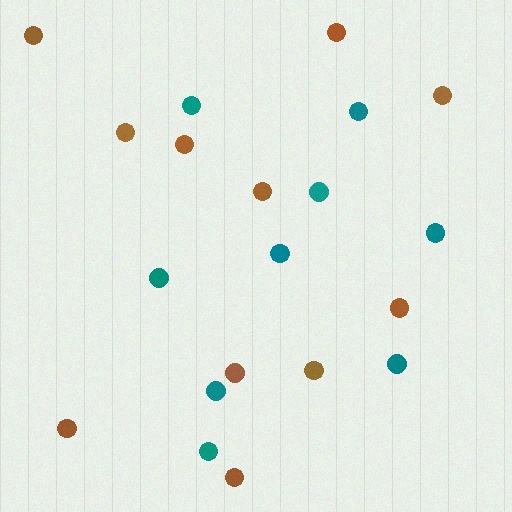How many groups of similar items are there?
There are 2 groups: one group of teal circles (9) and one group of brown circles (11).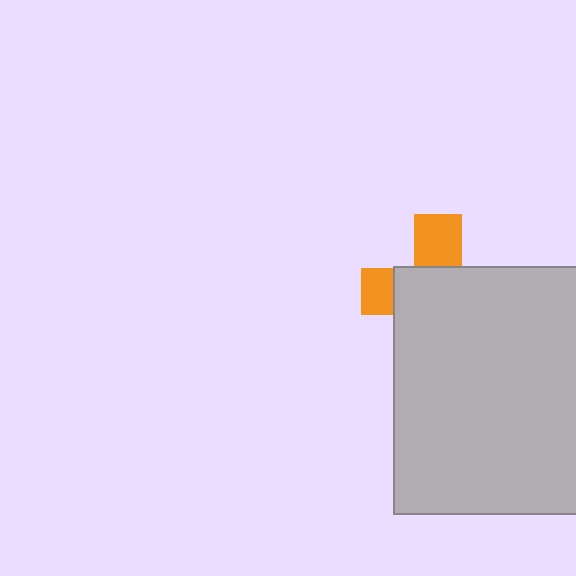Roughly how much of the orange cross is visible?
A small part of it is visible (roughly 32%).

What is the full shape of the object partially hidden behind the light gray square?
The partially hidden object is an orange cross.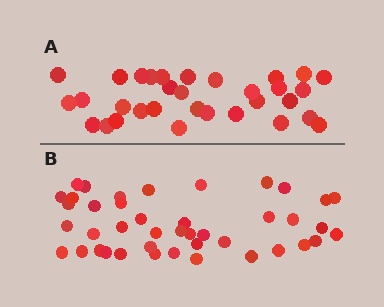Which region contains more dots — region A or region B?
Region B (the bottom region) has more dots.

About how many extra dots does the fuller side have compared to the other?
Region B has roughly 10 or so more dots than region A.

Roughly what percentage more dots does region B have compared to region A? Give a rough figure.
About 30% more.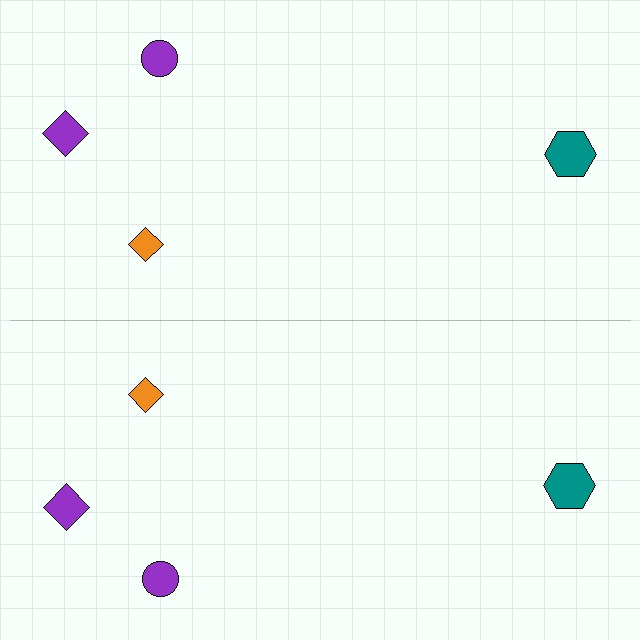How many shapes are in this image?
There are 8 shapes in this image.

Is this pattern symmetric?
Yes, this pattern has bilateral (reflection) symmetry.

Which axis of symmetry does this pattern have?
The pattern has a horizontal axis of symmetry running through the center of the image.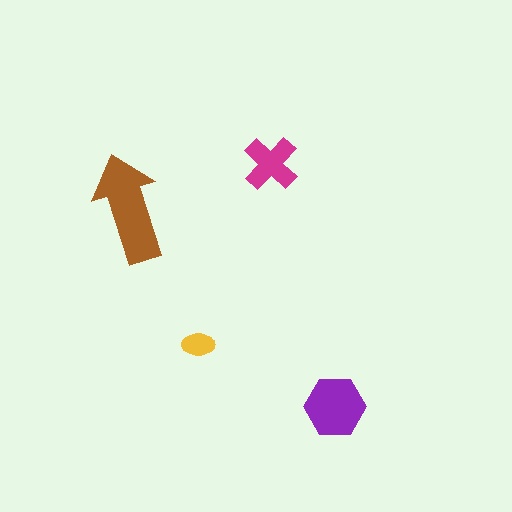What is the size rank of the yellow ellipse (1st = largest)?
4th.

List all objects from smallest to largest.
The yellow ellipse, the magenta cross, the purple hexagon, the brown arrow.